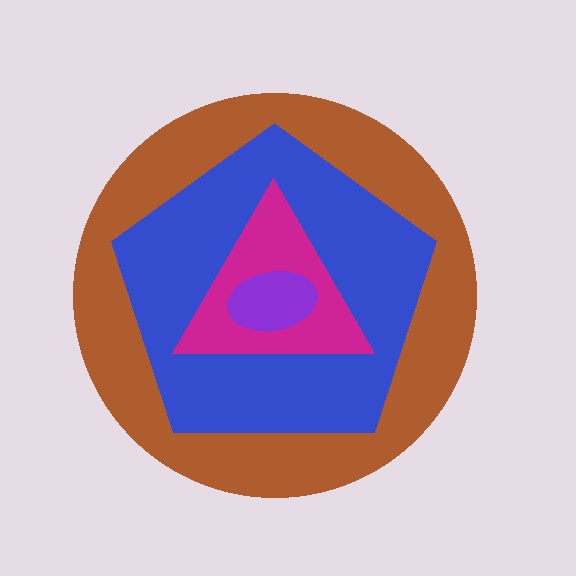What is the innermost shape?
The purple ellipse.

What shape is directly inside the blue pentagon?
The magenta triangle.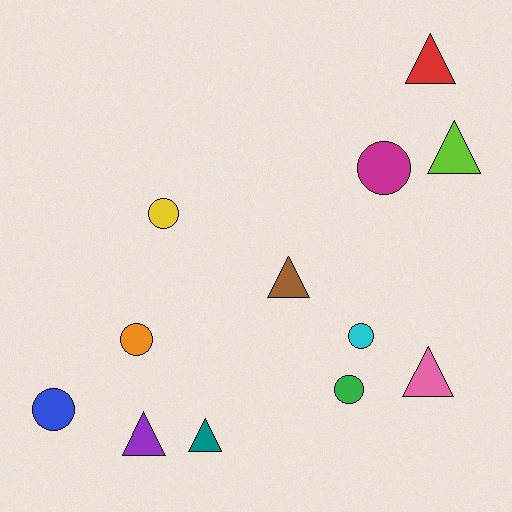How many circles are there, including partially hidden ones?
There are 6 circles.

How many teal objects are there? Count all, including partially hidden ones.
There is 1 teal object.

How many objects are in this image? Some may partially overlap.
There are 12 objects.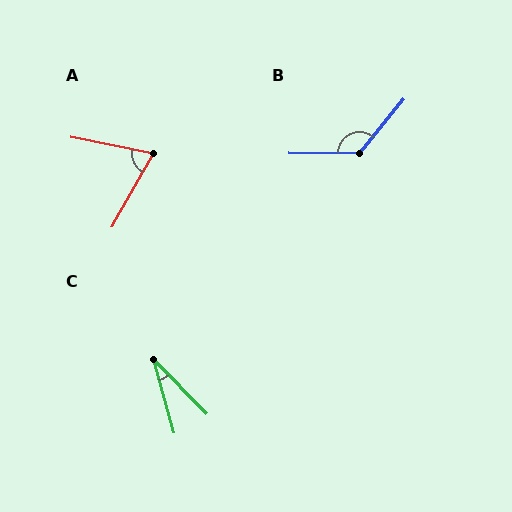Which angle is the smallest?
C, at approximately 29 degrees.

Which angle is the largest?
B, at approximately 129 degrees.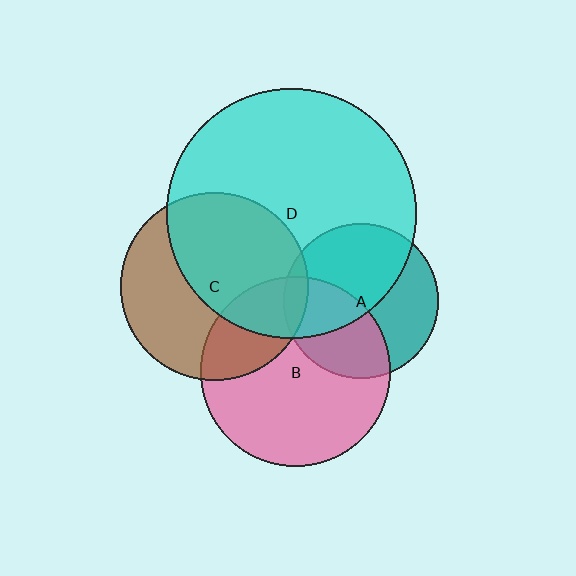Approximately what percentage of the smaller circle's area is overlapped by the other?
Approximately 55%.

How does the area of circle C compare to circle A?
Approximately 1.5 times.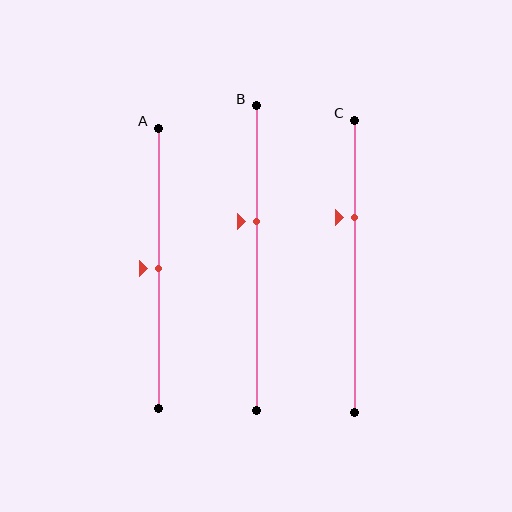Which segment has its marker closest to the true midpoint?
Segment A has its marker closest to the true midpoint.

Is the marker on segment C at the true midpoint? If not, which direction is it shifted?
No, the marker on segment C is shifted upward by about 17% of the segment length.